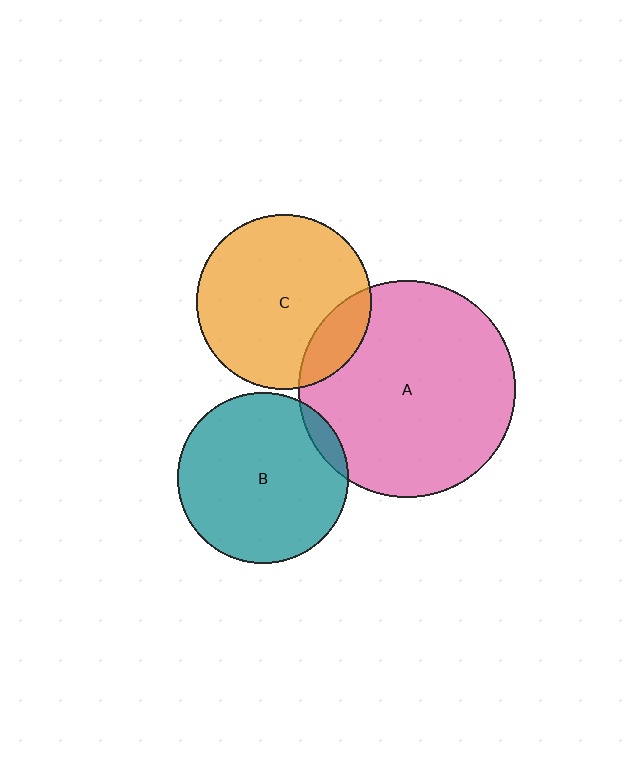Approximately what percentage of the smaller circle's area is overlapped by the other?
Approximately 5%.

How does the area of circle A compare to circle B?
Approximately 1.6 times.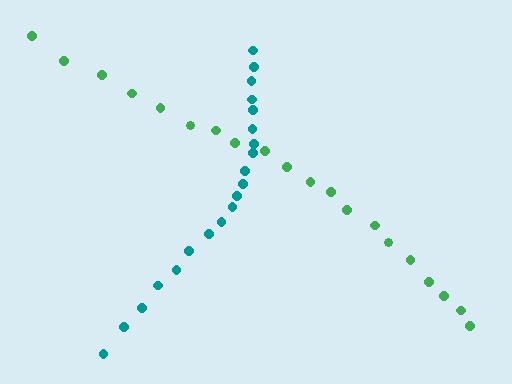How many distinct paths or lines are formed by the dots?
There are 2 distinct paths.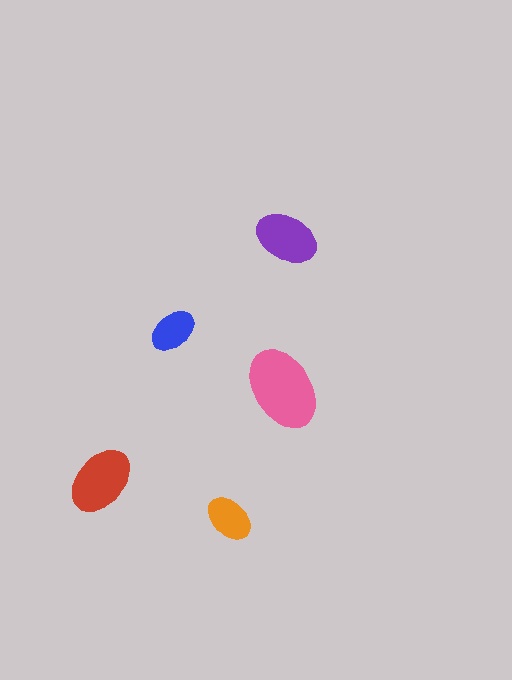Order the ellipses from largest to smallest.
the pink one, the red one, the purple one, the orange one, the blue one.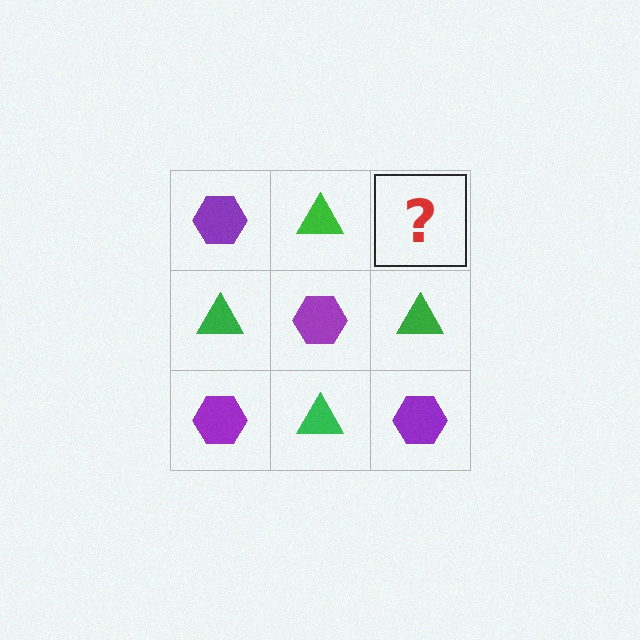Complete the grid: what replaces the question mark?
The question mark should be replaced with a purple hexagon.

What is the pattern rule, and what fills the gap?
The rule is that it alternates purple hexagon and green triangle in a checkerboard pattern. The gap should be filled with a purple hexagon.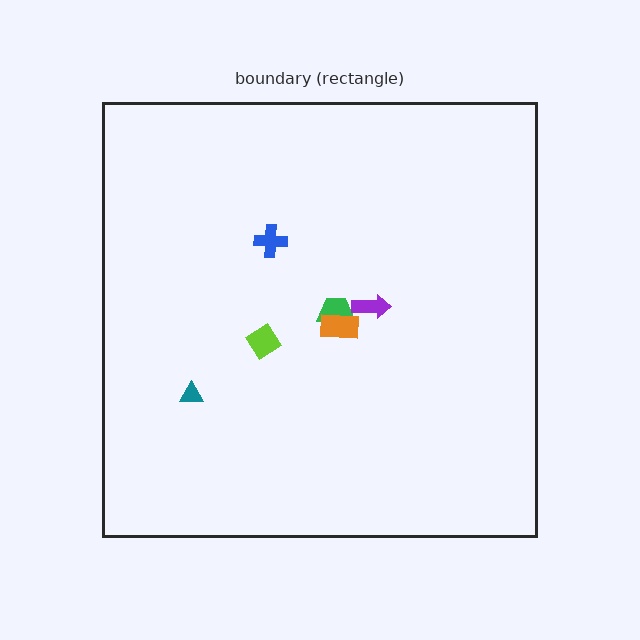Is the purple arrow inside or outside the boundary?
Inside.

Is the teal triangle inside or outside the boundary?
Inside.